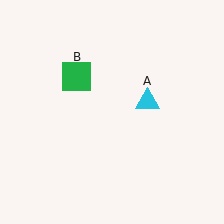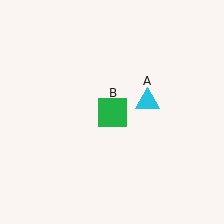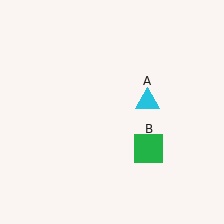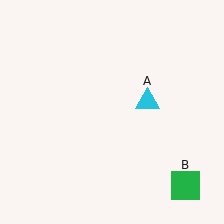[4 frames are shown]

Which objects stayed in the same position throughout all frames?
Cyan triangle (object A) remained stationary.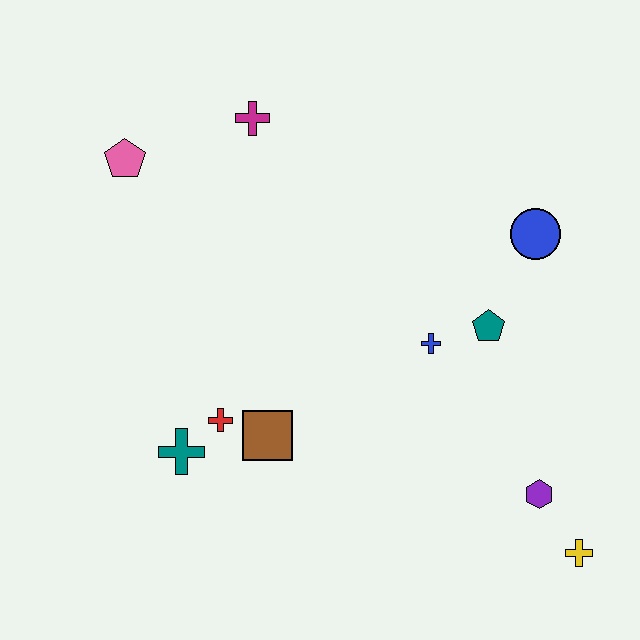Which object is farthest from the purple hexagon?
The pink pentagon is farthest from the purple hexagon.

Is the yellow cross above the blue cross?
No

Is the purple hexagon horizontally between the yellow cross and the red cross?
Yes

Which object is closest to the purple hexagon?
The yellow cross is closest to the purple hexagon.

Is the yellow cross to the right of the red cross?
Yes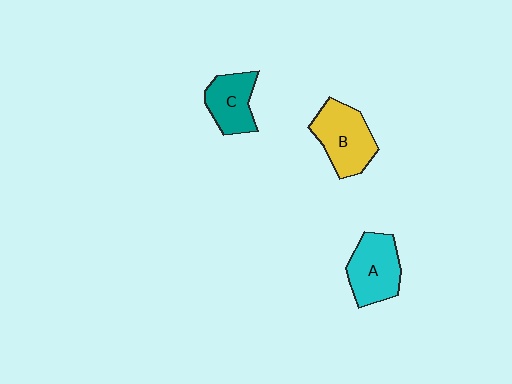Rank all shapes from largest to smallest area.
From largest to smallest: B (yellow), A (cyan), C (teal).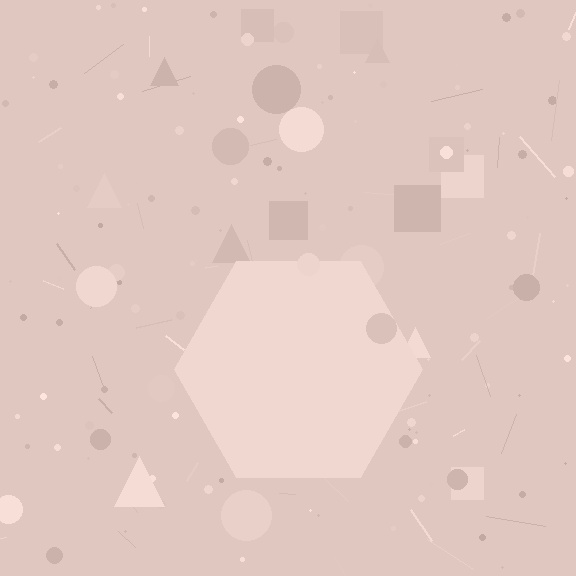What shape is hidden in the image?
A hexagon is hidden in the image.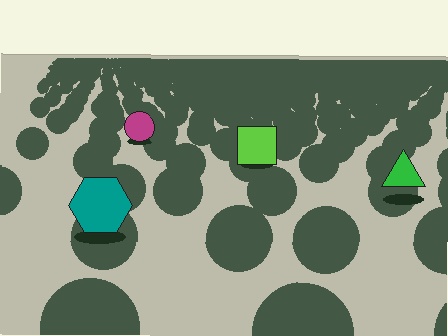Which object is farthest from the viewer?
The magenta circle is farthest from the viewer. It appears smaller and the ground texture around it is denser.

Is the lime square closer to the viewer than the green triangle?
No. The green triangle is closer — you can tell from the texture gradient: the ground texture is coarser near it.